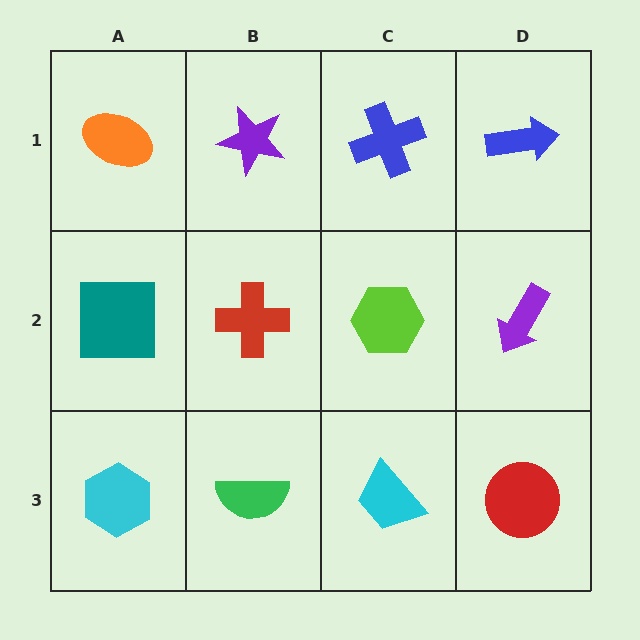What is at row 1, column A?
An orange ellipse.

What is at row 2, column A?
A teal square.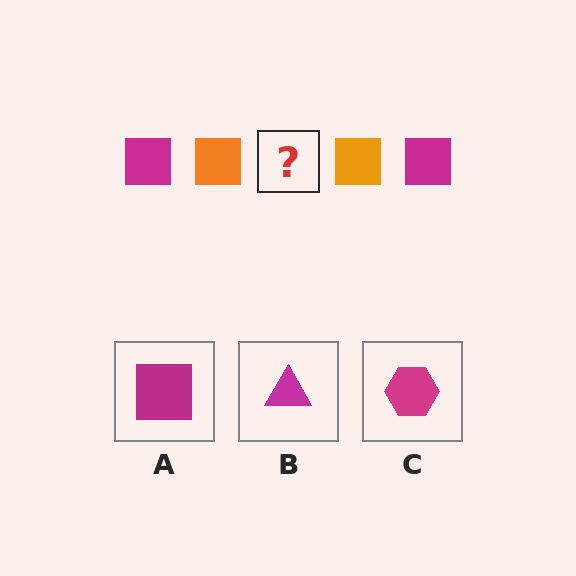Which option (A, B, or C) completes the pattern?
A.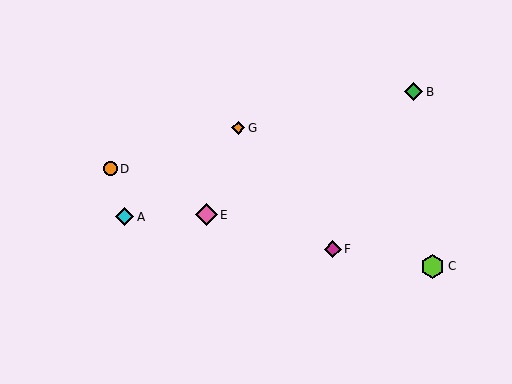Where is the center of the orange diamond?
The center of the orange diamond is at (238, 128).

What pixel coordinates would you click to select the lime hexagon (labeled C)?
Click at (433, 266) to select the lime hexagon C.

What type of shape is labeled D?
Shape D is an orange circle.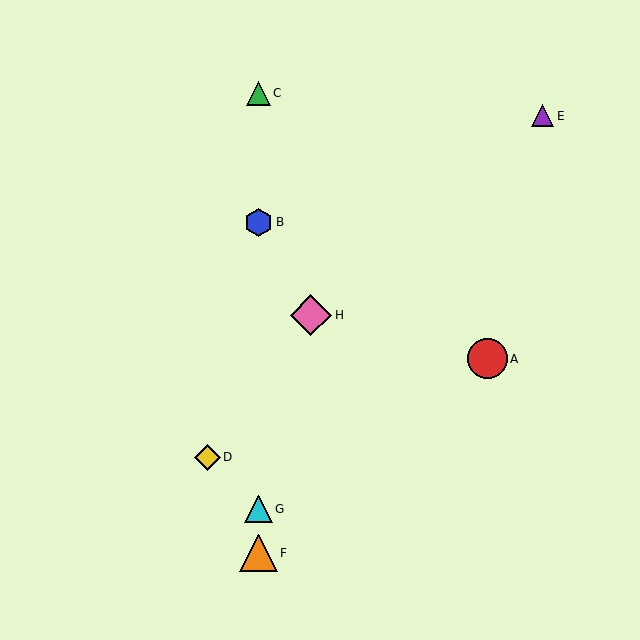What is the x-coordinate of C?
Object C is at x≈258.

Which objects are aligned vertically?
Objects B, C, F, G are aligned vertically.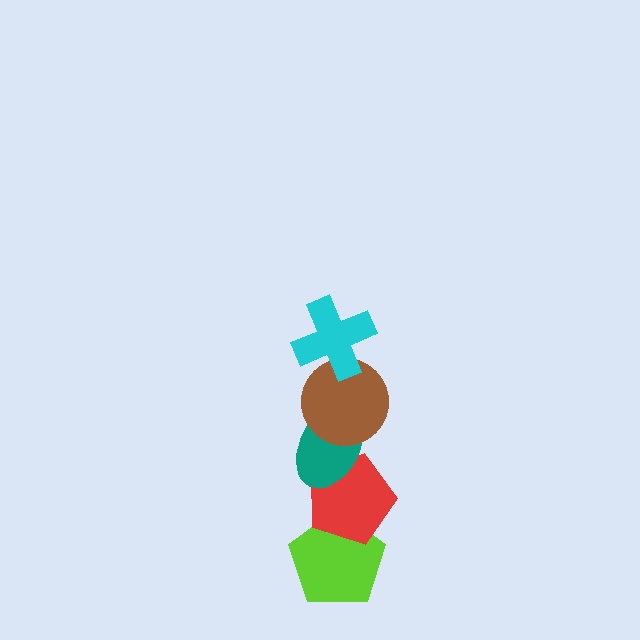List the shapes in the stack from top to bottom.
From top to bottom: the cyan cross, the brown circle, the teal ellipse, the red pentagon, the lime pentagon.